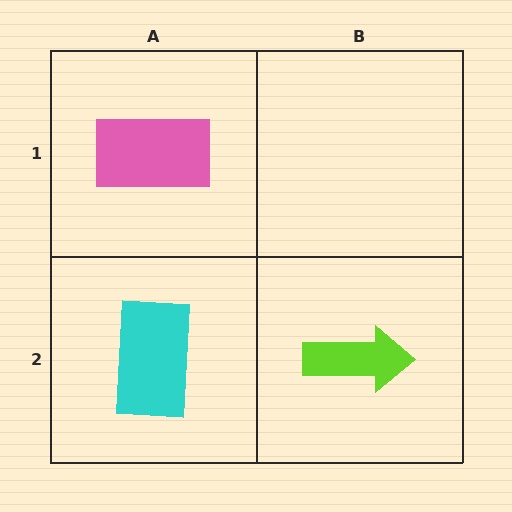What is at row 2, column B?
A lime arrow.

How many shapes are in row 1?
1 shape.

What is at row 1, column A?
A pink rectangle.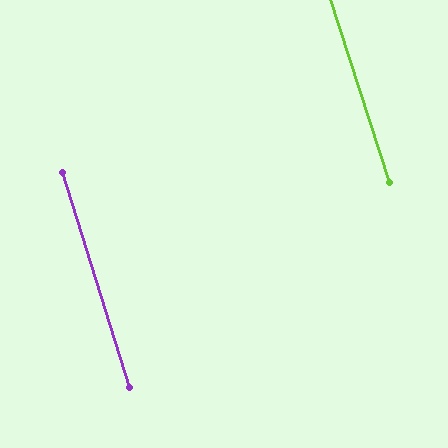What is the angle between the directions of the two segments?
Approximately 1 degree.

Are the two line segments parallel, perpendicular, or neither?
Parallel — their directions differ by only 0.5°.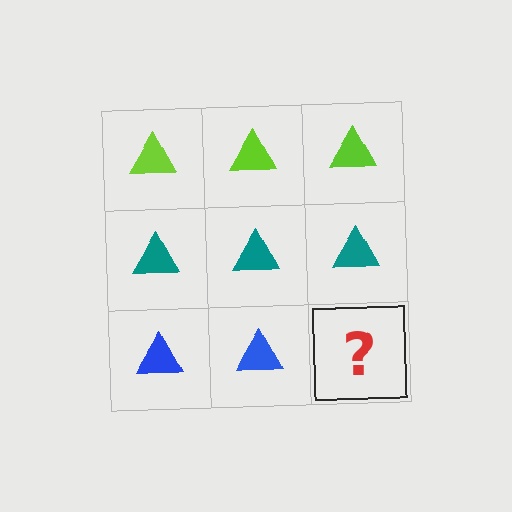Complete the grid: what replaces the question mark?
The question mark should be replaced with a blue triangle.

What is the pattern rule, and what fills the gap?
The rule is that each row has a consistent color. The gap should be filled with a blue triangle.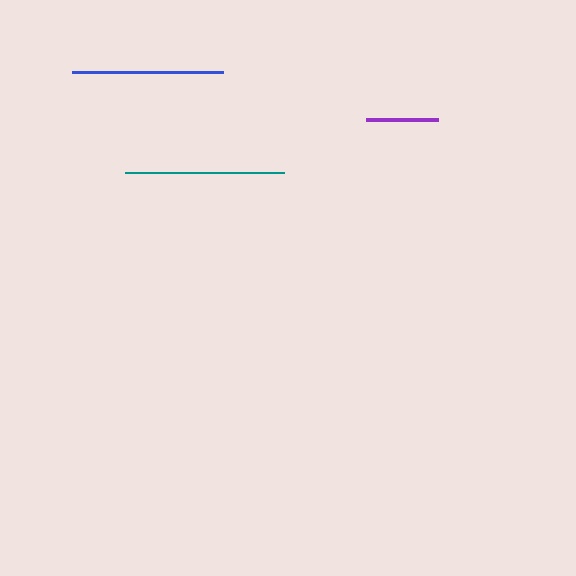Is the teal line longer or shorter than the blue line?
The teal line is longer than the blue line.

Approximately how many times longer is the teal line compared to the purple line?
The teal line is approximately 2.2 times the length of the purple line.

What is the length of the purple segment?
The purple segment is approximately 72 pixels long.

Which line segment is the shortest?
The purple line is the shortest at approximately 72 pixels.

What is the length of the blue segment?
The blue segment is approximately 151 pixels long.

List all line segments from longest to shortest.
From longest to shortest: teal, blue, purple.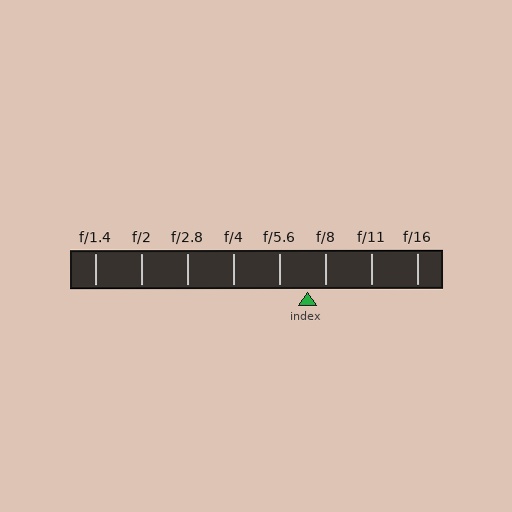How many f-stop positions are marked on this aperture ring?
There are 8 f-stop positions marked.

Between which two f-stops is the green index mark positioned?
The index mark is between f/5.6 and f/8.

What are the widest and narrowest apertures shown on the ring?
The widest aperture shown is f/1.4 and the narrowest is f/16.